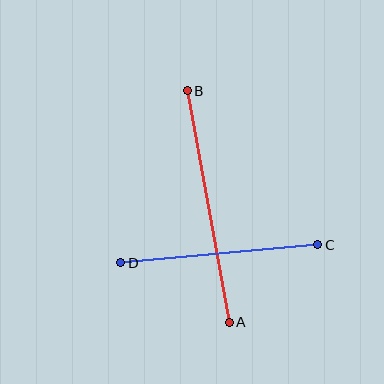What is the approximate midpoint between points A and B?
The midpoint is at approximately (208, 206) pixels.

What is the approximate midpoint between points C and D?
The midpoint is at approximately (219, 254) pixels.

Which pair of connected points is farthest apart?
Points A and B are farthest apart.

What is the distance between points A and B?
The distance is approximately 235 pixels.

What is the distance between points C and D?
The distance is approximately 198 pixels.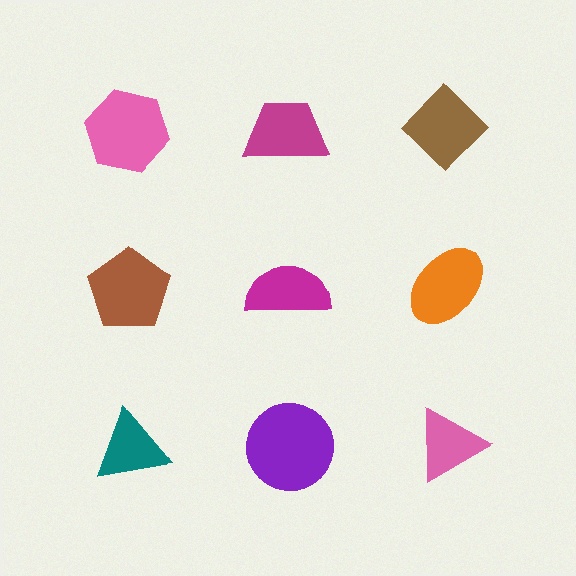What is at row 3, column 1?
A teal triangle.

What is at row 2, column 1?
A brown pentagon.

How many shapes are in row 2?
3 shapes.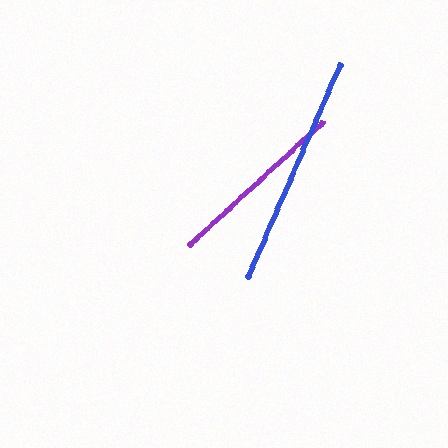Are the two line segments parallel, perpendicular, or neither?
Neither parallel nor perpendicular — they differ by about 24°.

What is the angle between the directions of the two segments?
Approximately 24 degrees.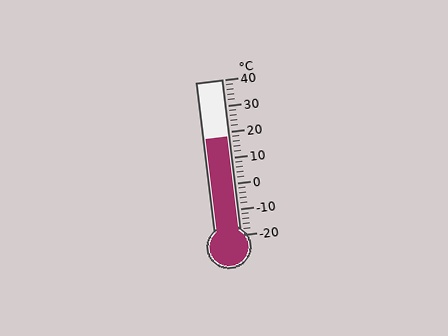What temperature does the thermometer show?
The thermometer shows approximately 18°C.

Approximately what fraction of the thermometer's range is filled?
The thermometer is filled to approximately 65% of its range.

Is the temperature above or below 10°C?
The temperature is above 10°C.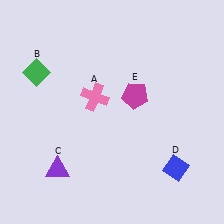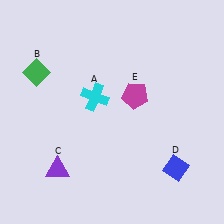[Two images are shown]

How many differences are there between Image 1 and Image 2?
There is 1 difference between the two images.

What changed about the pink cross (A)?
In Image 1, A is pink. In Image 2, it changed to cyan.